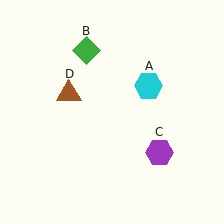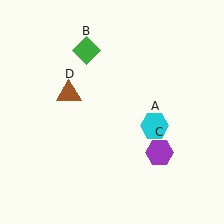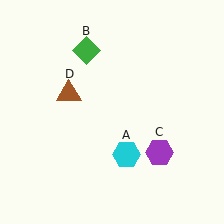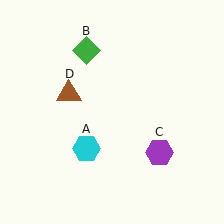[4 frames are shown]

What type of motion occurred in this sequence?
The cyan hexagon (object A) rotated clockwise around the center of the scene.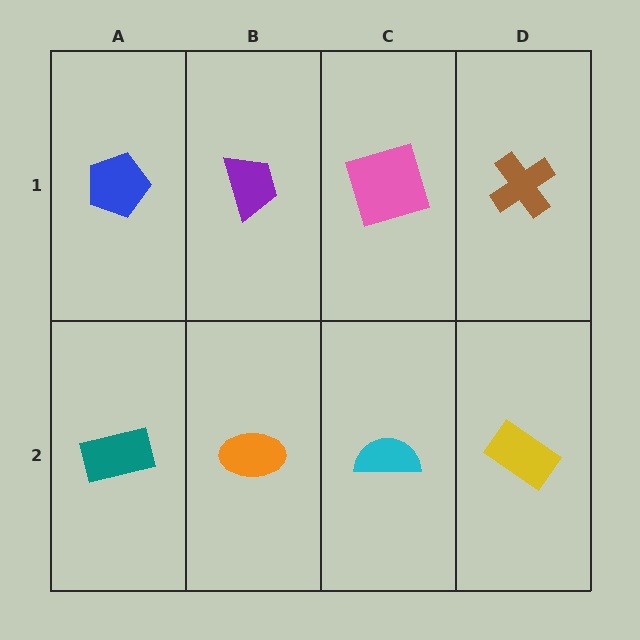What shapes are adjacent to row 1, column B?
An orange ellipse (row 2, column B), a blue pentagon (row 1, column A), a pink square (row 1, column C).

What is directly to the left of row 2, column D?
A cyan semicircle.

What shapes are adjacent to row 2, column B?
A purple trapezoid (row 1, column B), a teal rectangle (row 2, column A), a cyan semicircle (row 2, column C).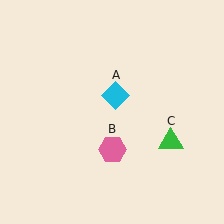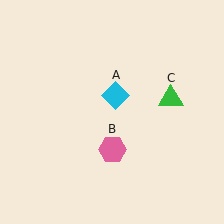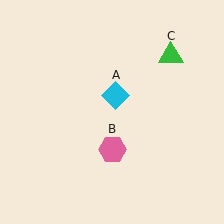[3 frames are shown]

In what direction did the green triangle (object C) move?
The green triangle (object C) moved up.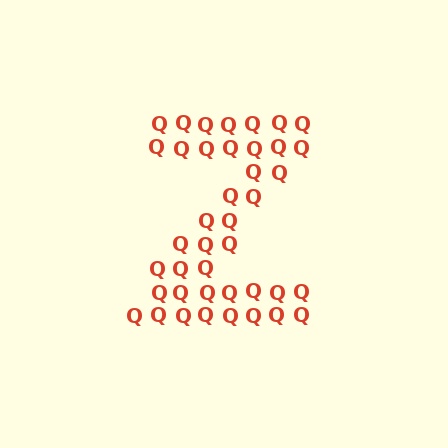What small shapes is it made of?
It is made of small letter Q's.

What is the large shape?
The large shape is the letter Z.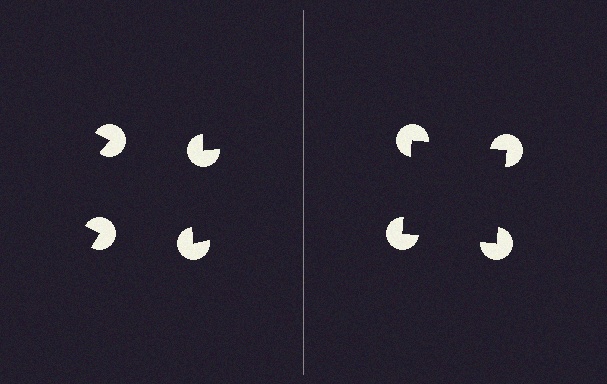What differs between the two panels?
The pac-man discs are positioned identically on both sides; only the wedge orientations differ. On the right they align to a square; on the left they are misaligned.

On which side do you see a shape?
An illusory square appears on the right side. On the left side the wedge cuts are rotated, so no coherent shape forms.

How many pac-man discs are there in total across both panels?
8 — 4 on each side.